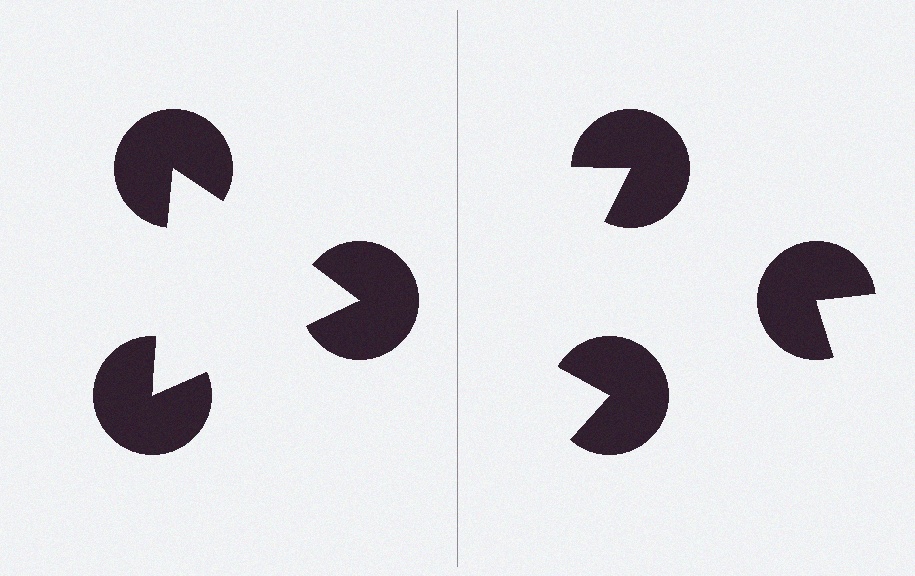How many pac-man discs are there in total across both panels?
6 — 3 on each side.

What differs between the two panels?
The pac-man discs are positioned identically on both sides; only the wedge orientations differ. On the left they align to a triangle; on the right they are misaligned.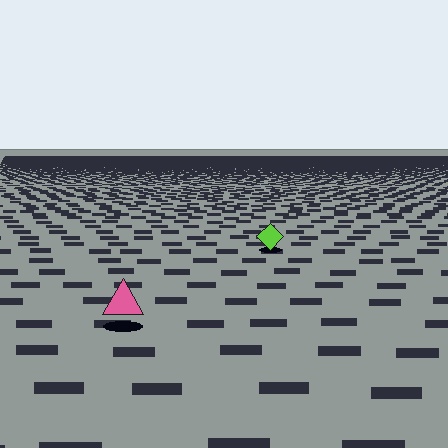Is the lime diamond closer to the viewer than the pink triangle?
No. The pink triangle is closer — you can tell from the texture gradient: the ground texture is coarser near it.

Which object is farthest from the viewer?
The lime diamond is farthest from the viewer. It appears smaller and the ground texture around it is denser.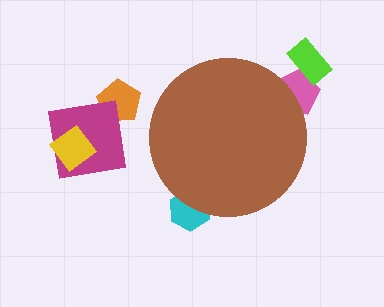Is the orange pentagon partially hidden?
No, the orange pentagon is fully visible.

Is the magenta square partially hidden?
No, the magenta square is fully visible.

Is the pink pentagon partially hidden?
Yes, the pink pentagon is partially hidden behind the brown circle.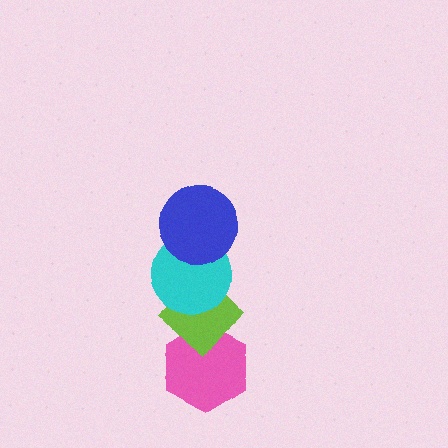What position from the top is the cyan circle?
The cyan circle is 2nd from the top.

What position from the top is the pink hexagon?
The pink hexagon is 4th from the top.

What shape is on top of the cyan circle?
The blue circle is on top of the cyan circle.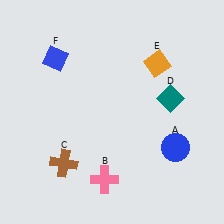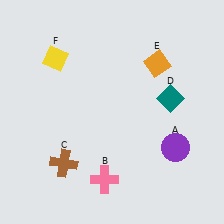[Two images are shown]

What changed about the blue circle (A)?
In Image 1, A is blue. In Image 2, it changed to purple.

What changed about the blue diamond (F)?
In Image 1, F is blue. In Image 2, it changed to yellow.